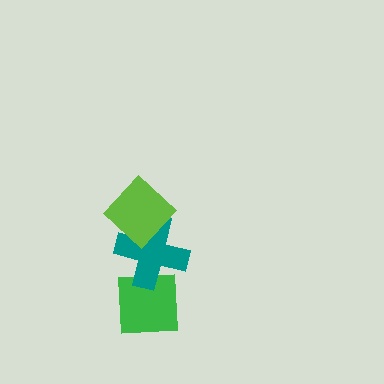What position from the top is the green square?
The green square is 3rd from the top.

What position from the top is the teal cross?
The teal cross is 2nd from the top.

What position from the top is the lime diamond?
The lime diamond is 1st from the top.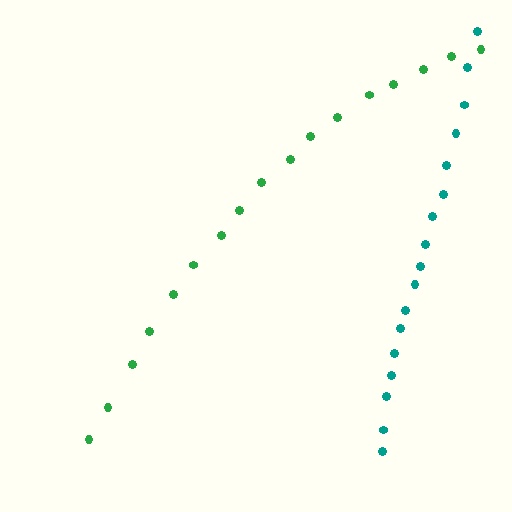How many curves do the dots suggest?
There are 2 distinct paths.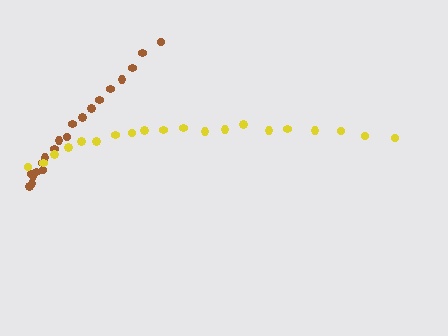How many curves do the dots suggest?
There are 2 distinct paths.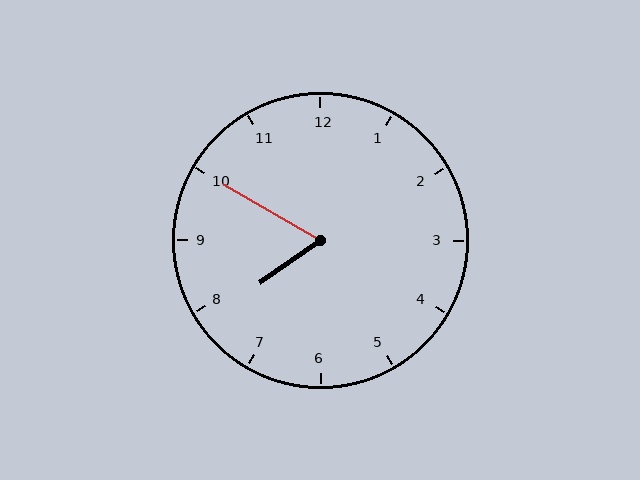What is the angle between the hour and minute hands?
Approximately 65 degrees.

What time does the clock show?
7:50.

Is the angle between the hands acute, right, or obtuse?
It is acute.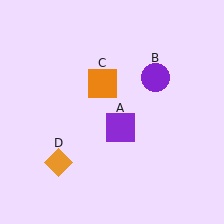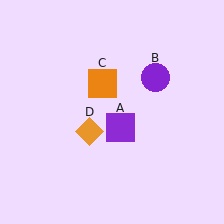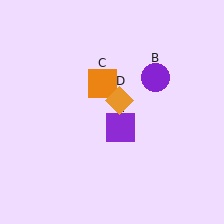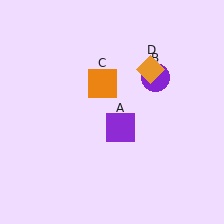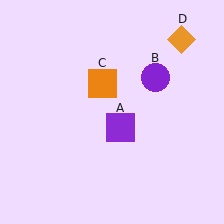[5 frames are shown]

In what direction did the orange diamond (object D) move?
The orange diamond (object D) moved up and to the right.